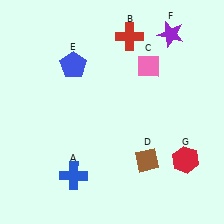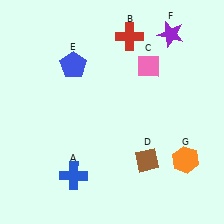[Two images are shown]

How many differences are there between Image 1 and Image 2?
There is 1 difference between the two images.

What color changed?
The hexagon (G) changed from red in Image 1 to orange in Image 2.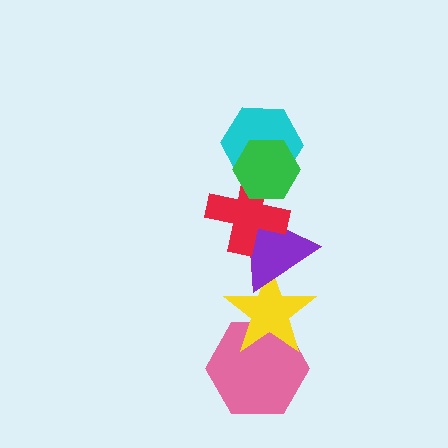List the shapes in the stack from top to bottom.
From top to bottom: the green hexagon, the cyan hexagon, the red cross, the purple triangle, the yellow star, the pink hexagon.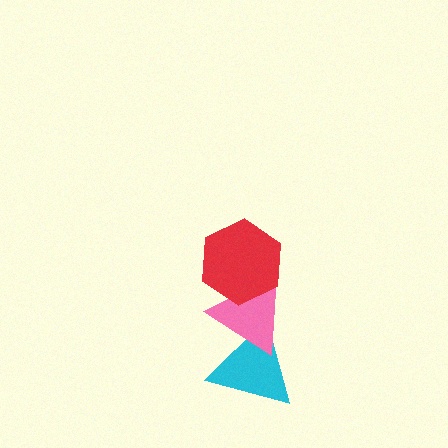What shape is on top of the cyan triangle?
The pink triangle is on top of the cyan triangle.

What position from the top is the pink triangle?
The pink triangle is 2nd from the top.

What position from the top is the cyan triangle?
The cyan triangle is 3rd from the top.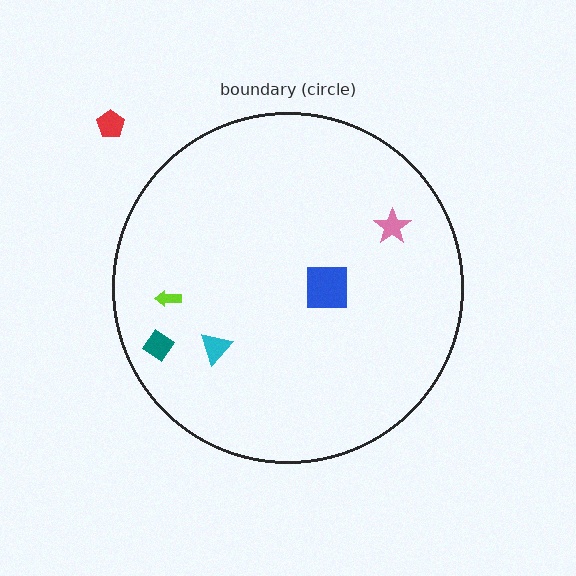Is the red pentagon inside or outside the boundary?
Outside.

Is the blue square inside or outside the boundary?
Inside.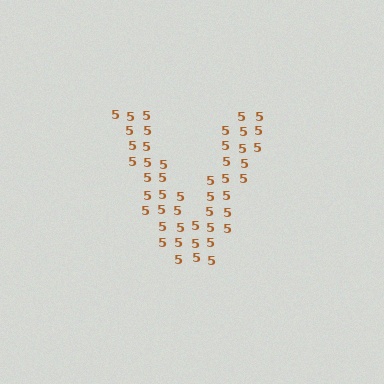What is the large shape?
The large shape is the letter V.